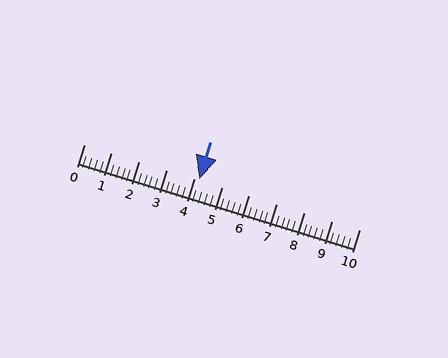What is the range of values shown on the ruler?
The ruler shows values from 0 to 10.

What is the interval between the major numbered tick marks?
The major tick marks are spaced 1 units apart.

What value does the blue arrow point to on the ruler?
The blue arrow points to approximately 4.2.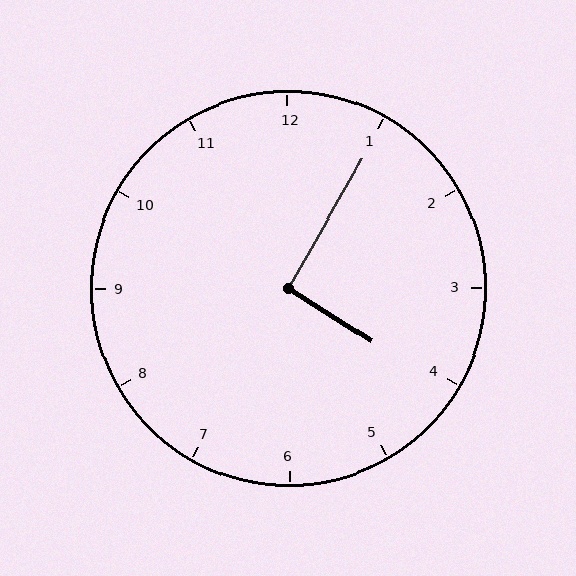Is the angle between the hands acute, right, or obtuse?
It is right.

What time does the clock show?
4:05.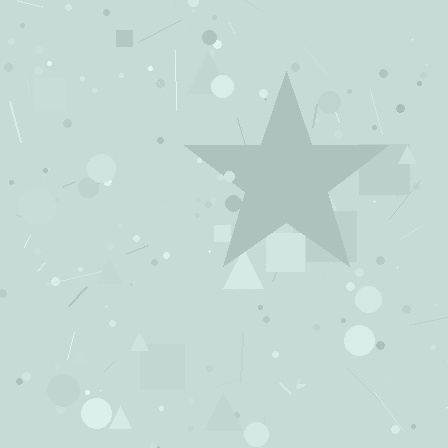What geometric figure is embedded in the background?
A star is embedded in the background.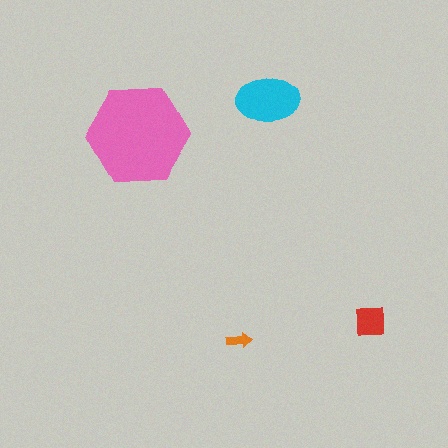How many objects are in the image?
There are 4 objects in the image.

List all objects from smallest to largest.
The orange arrow, the red square, the cyan ellipse, the pink hexagon.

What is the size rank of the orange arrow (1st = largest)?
4th.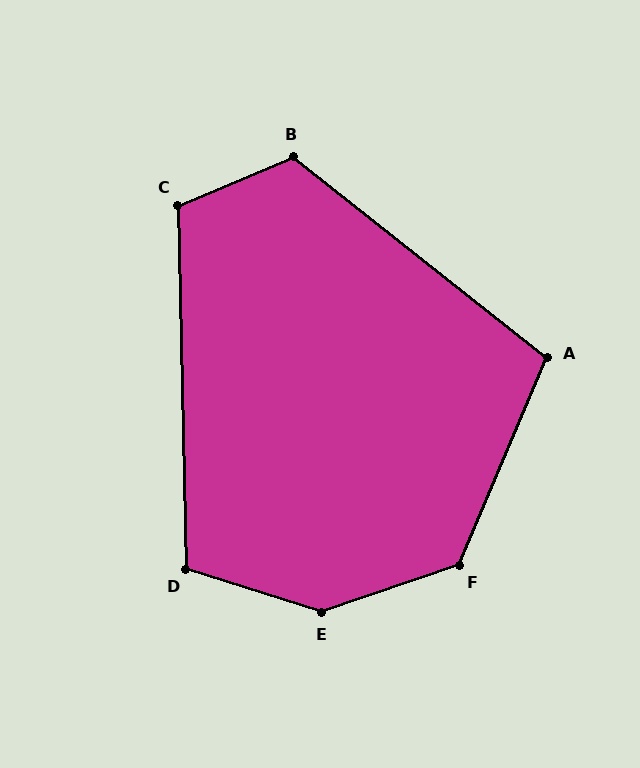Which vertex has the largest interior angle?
E, at approximately 143 degrees.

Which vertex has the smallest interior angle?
A, at approximately 105 degrees.